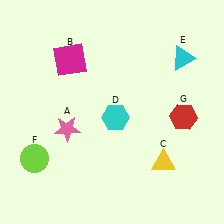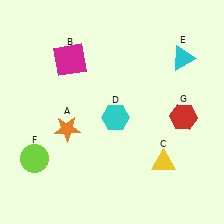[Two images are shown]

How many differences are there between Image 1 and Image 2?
There is 1 difference between the two images.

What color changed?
The star (A) changed from pink in Image 1 to orange in Image 2.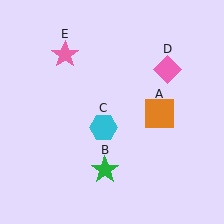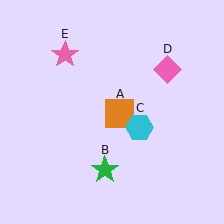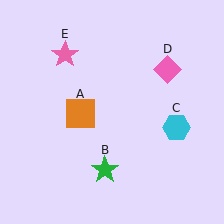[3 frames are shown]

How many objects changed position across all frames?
2 objects changed position: orange square (object A), cyan hexagon (object C).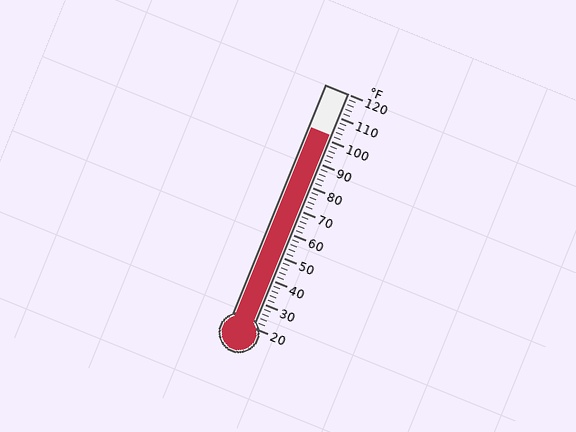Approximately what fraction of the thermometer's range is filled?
The thermometer is filled to approximately 80% of its range.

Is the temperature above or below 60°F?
The temperature is above 60°F.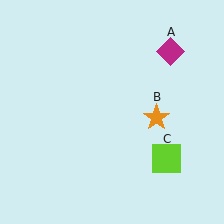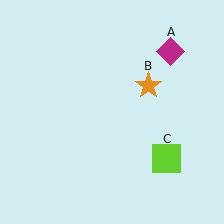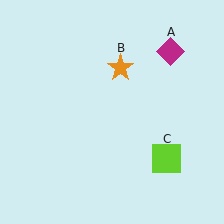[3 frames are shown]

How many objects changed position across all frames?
1 object changed position: orange star (object B).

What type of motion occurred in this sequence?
The orange star (object B) rotated counterclockwise around the center of the scene.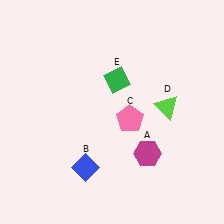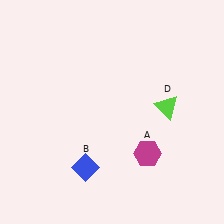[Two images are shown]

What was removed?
The pink pentagon (C), the green diamond (E) were removed in Image 2.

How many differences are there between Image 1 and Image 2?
There are 2 differences between the two images.